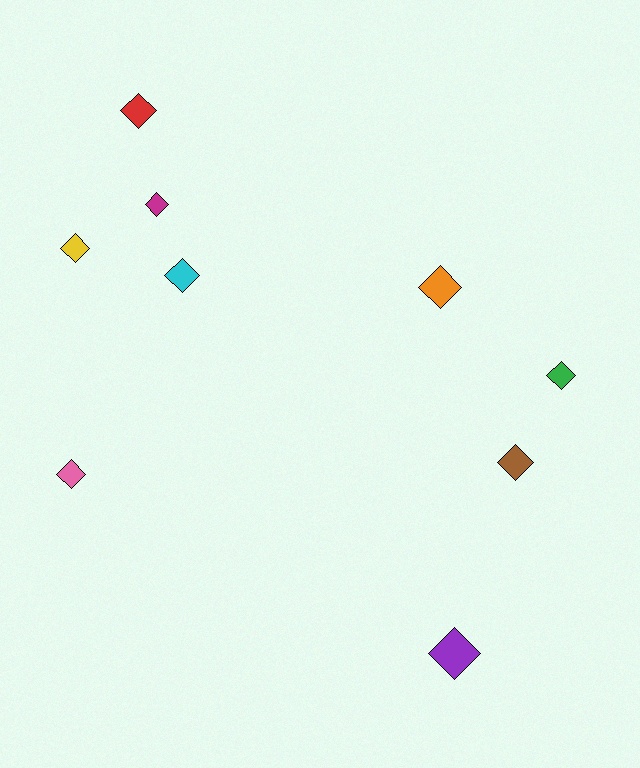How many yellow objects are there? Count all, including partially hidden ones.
There is 1 yellow object.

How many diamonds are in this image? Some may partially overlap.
There are 9 diamonds.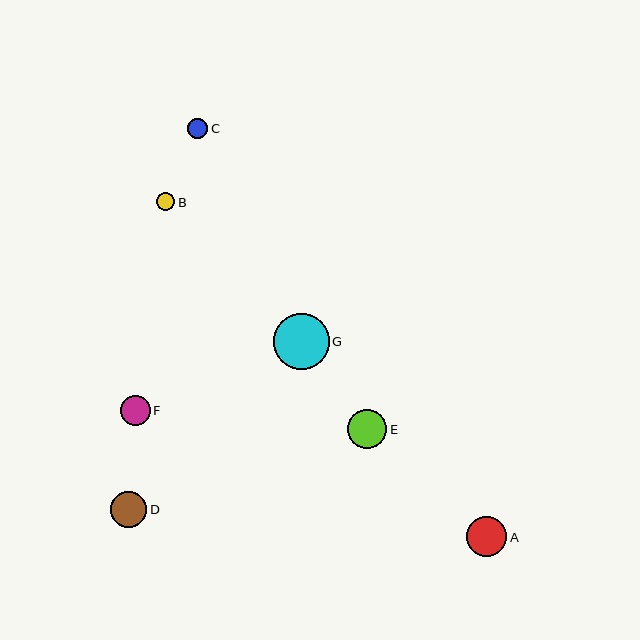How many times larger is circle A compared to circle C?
Circle A is approximately 2.0 times the size of circle C.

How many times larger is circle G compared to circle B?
Circle G is approximately 3.0 times the size of circle B.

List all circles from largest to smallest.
From largest to smallest: G, A, E, D, F, C, B.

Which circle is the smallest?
Circle B is the smallest with a size of approximately 18 pixels.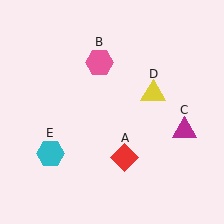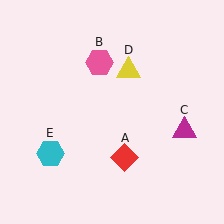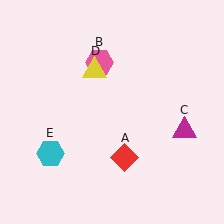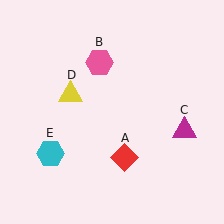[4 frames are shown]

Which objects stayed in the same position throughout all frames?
Red diamond (object A) and pink hexagon (object B) and magenta triangle (object C) and cyan hexagon (object E) remained stationary.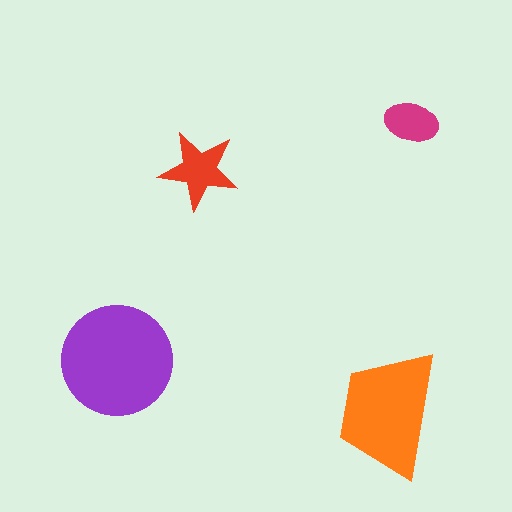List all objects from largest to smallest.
The purple circle, the orange trapezoid, the red star, the magenta ellipse.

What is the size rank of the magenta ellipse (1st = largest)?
4th.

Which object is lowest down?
The orange trapezoid is bottommost.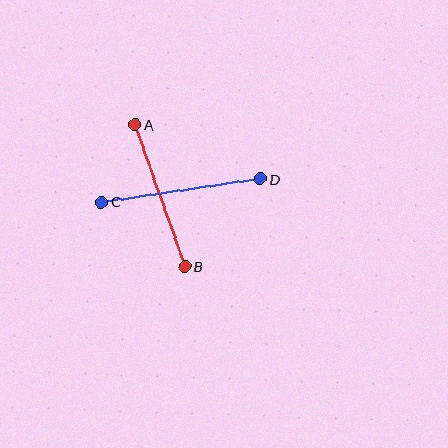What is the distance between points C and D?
The distance is approximately 160 pixels.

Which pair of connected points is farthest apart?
Points C and D are farthest apart.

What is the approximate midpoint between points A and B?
The midpoint is at approximately (160, 195) pixels.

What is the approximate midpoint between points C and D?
The midpoint is at approximately (181, 190) pixels.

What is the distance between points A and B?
The distance is approximately 150 pixels.